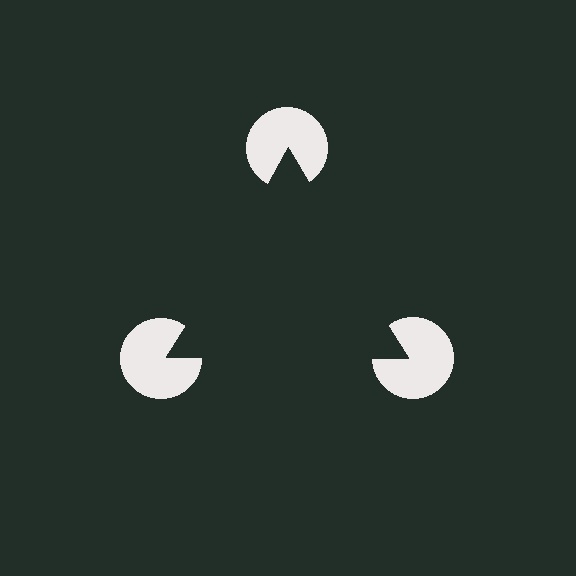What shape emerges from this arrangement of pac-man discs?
An illusory triangle — its edges are inferred from the aligned wedge cuts in the pac-man discs, not physically drawn.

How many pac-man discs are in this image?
There are 3 — one at each vertex of the illusory triangle.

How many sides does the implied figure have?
3 sides.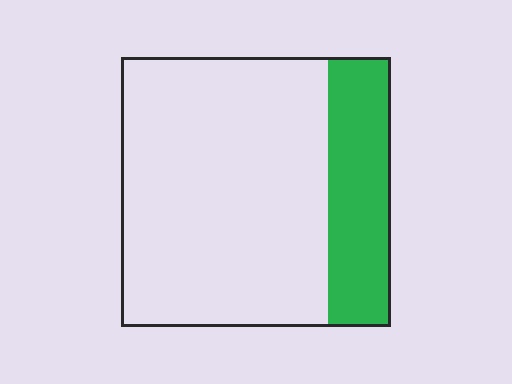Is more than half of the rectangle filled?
No.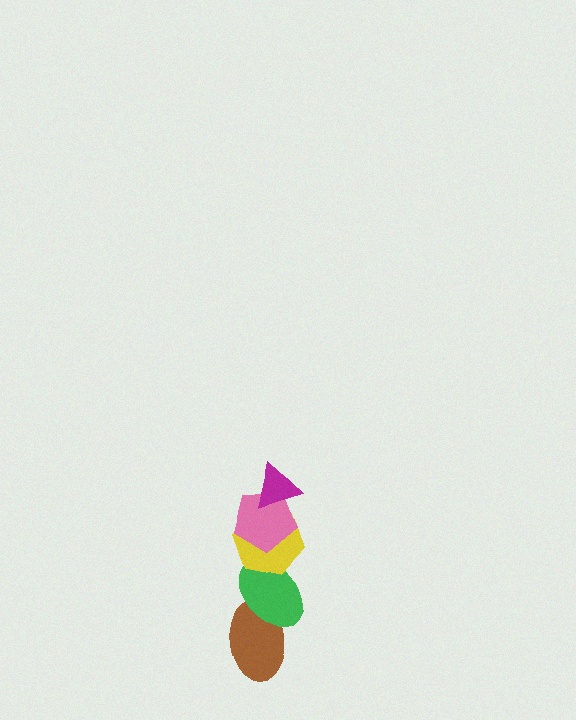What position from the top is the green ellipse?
The green ellipse is 4th from the top.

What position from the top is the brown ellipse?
The brown ellipse is 5th from the top.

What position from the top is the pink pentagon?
The pink pentagon is 2nd from the top.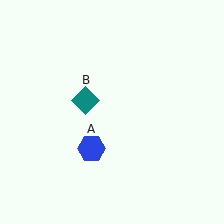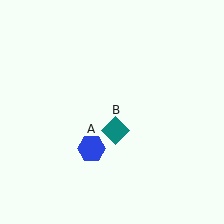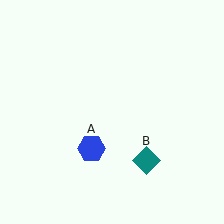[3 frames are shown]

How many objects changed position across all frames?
1 object changed position: teal diamond (object B).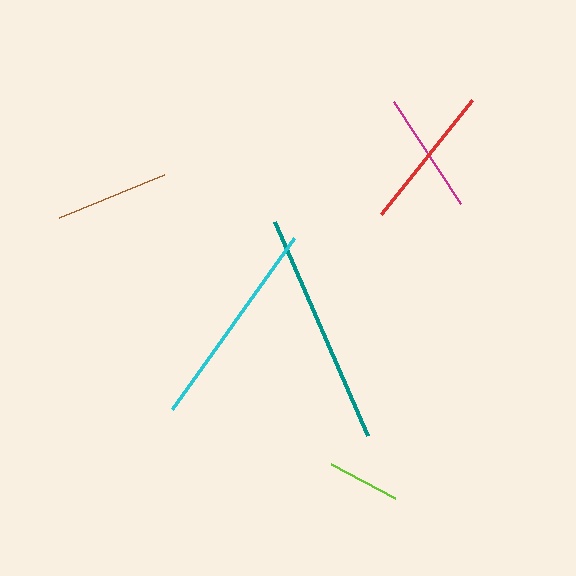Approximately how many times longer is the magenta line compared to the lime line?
The magenta line is approximately 1.7 times the length of the lime line.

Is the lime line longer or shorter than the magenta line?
The magenta line is longer than the lime line.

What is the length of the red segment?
The red segment is approximately 146 pixels long.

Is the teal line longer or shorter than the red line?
The teal line is longer than the red line.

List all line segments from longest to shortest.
From longest to shortest: teal, cyan, red, magenta, brown, lime.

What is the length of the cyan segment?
The cyan segment is approximately 210 pixels long.